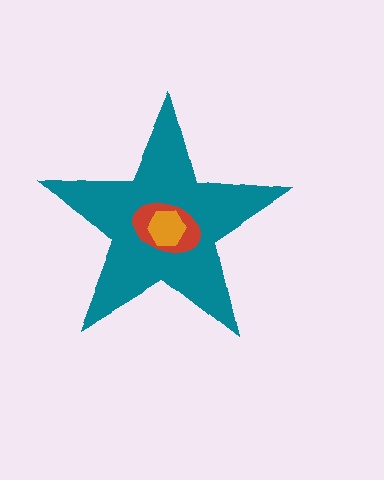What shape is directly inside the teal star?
The red ellipse.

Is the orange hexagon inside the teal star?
Yes.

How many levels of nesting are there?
3.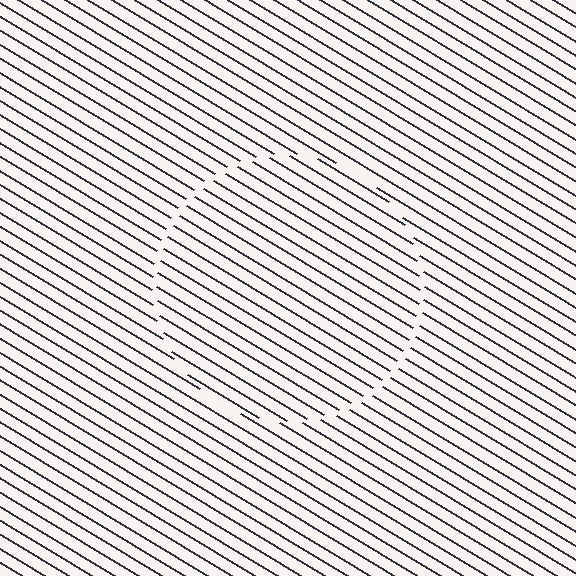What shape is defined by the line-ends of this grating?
An illusory circle. The interior of the shape contains the same grating, shifted by half a period — the contour is defined by the phase discontinuity where line-ends from the inner and outer gratings abut.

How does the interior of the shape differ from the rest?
The interior of the shape contains the same grating, shifted by half a period — the contour is defined by the phase discontinuity where line-ends from the inner and outer gratings abut.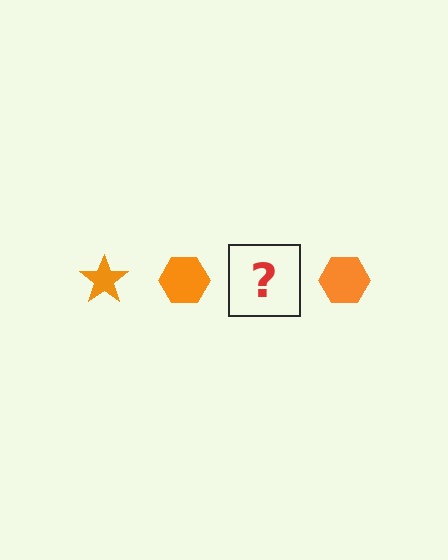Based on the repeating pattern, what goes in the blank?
The blank should be an orange star.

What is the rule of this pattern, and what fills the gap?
The rule is that the pattern cycles through star, hexagon shapes in orange. The gap should be filled with an orange star.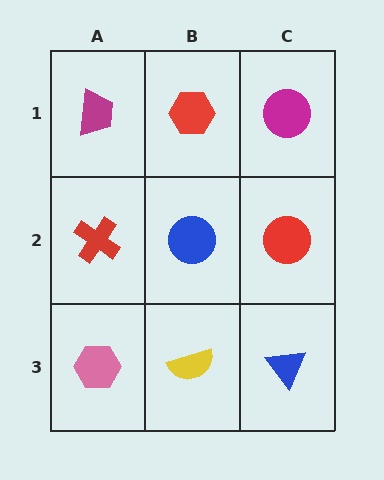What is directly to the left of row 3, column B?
A pink hexagon.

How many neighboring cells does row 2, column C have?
3.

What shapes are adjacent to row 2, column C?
A magenta circle (row 1, column C), a blue triangle (row 3, column C), a blue circle (row 2, column B).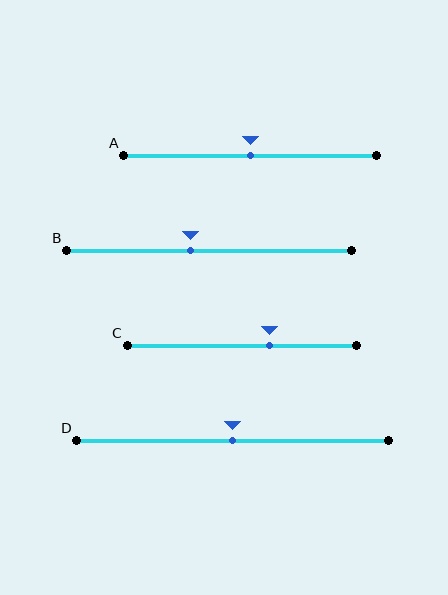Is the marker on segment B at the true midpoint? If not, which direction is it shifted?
No, the marker on segment B is shifted to the left by about 6% of the segment length.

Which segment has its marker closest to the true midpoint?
Segment A has its marker closest to the true midpoint.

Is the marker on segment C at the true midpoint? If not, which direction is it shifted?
No, the marker on segment C is shifted to the right by about 12% of the segment length.